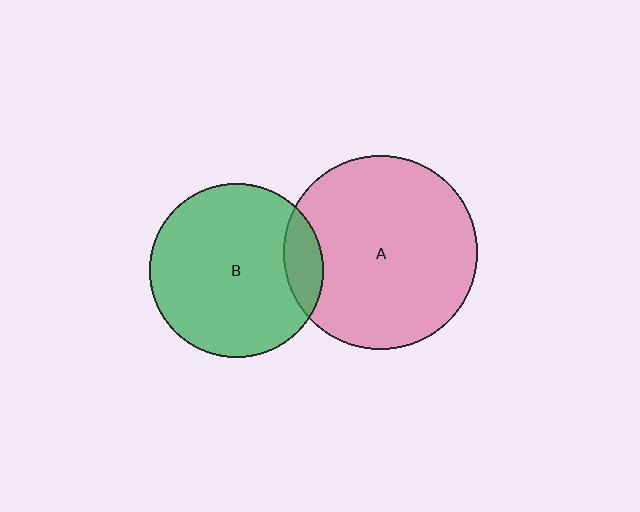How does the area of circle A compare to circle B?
Approximately 1.3 times.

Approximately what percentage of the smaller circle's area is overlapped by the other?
Approximately 15%.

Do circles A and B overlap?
Yes.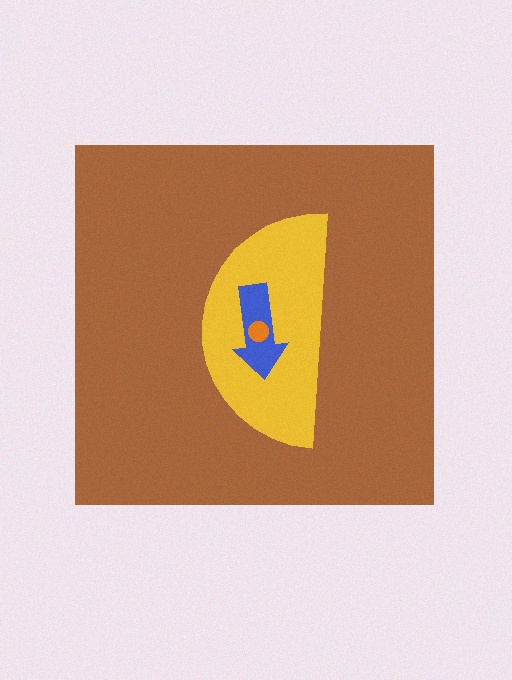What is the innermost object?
The orange circle.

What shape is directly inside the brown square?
The yellow semicircle.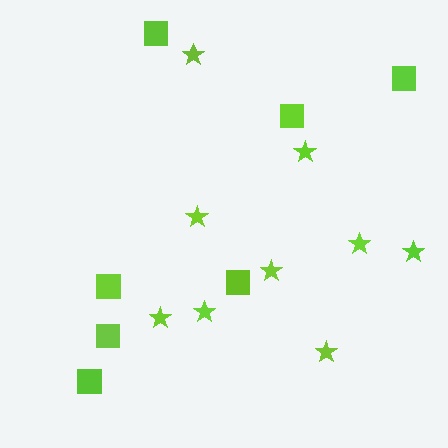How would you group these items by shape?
There are 2 groups: one group of stars (9) and one group of squares (7).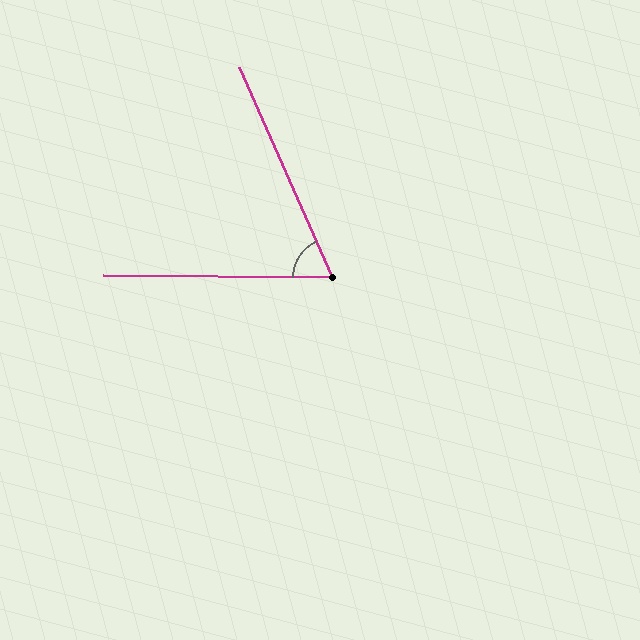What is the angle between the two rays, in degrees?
Approximately 65 degrees.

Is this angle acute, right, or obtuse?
It is acute.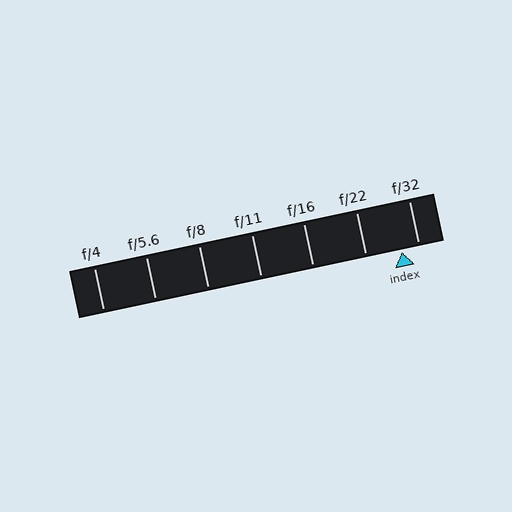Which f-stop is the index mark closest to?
The index mark is closest to f/32.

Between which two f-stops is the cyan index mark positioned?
The index mark is between f/22 and f/32.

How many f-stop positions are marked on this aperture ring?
There are 7 f-stop positions marked.